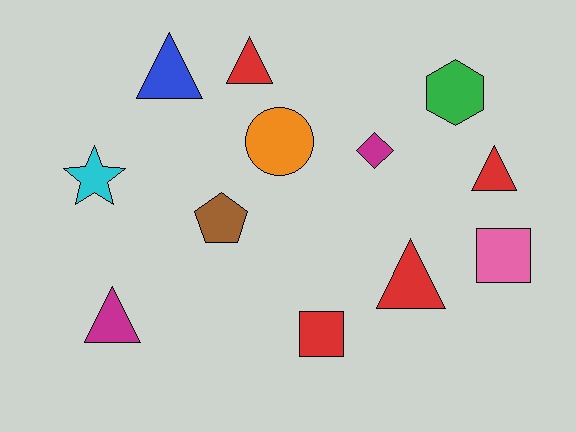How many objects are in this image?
There are 12 objects.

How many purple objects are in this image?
There are no purple objects.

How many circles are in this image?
There is 1 circle.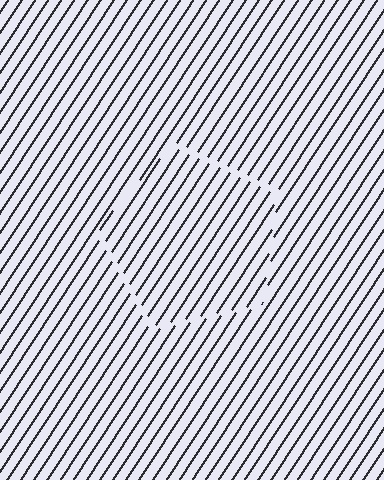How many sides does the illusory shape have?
5 sides — the line-ends trace a pentagon.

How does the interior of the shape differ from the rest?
The interior of the shape contains the same grating, shifted by half a period — the contour is defined by the phase discontinuity where line-ends from the inner and outer gratings abut.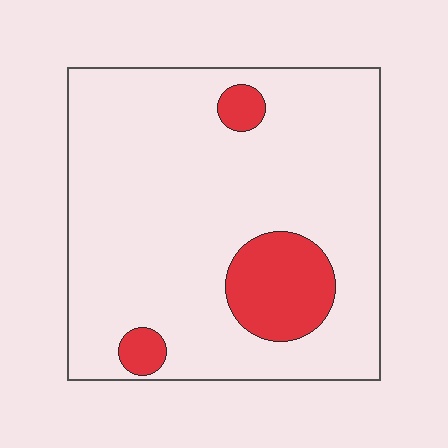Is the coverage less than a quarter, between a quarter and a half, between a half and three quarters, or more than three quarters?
Less than a quarter.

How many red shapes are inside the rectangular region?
3.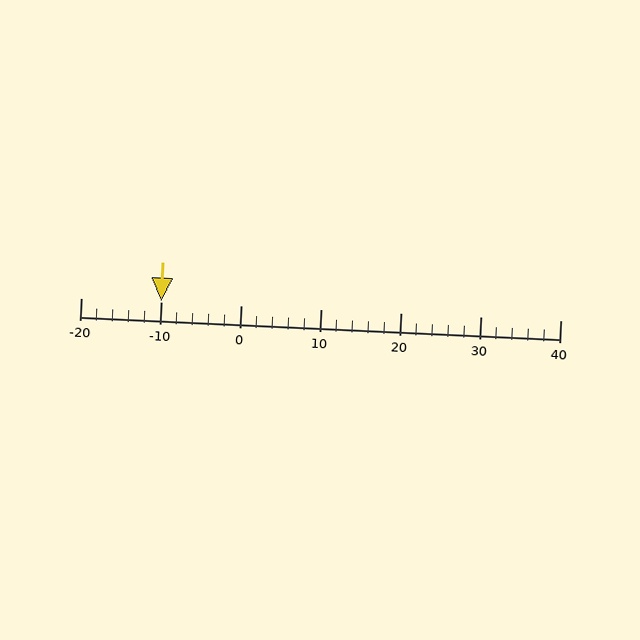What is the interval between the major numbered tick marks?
The major tick marks are spaced 10 units apart.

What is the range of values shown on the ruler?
The ruler shows values from -20 to 40.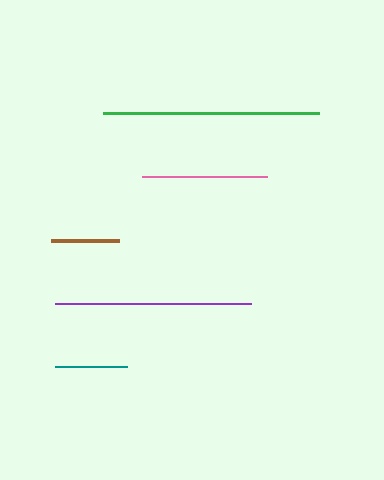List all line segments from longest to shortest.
From longest to shortest: green, purple, pink, teal, brown.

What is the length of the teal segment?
The teal segment is approximately 72 pixels long.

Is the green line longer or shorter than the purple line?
The green line is longer than the purple line.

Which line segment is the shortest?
The brown line is the shortest at approximately 68 pixels.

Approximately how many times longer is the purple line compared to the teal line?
The purple line is approximately 2.7 times the length of the teal line.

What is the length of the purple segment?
The purple segment is approximately 196 pixels long.